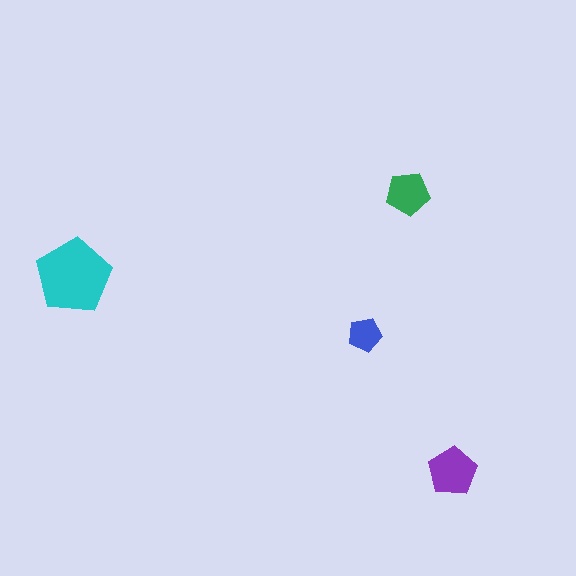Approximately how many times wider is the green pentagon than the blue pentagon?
About 1.5 times wider.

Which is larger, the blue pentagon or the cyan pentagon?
The cyan one.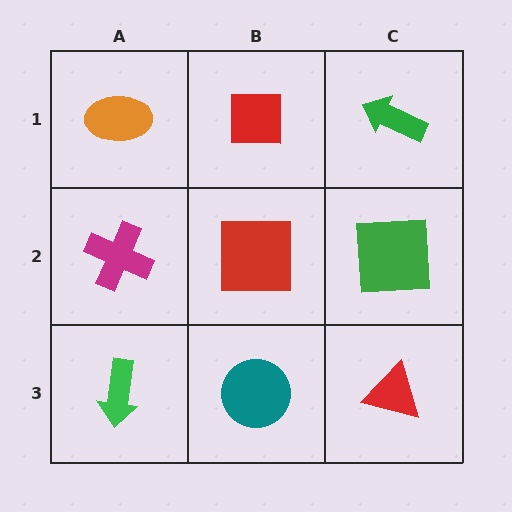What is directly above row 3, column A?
A magenta cross.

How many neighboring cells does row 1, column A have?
2.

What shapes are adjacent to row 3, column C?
A green square (row 2, column C), a teal circle (row 3, column B).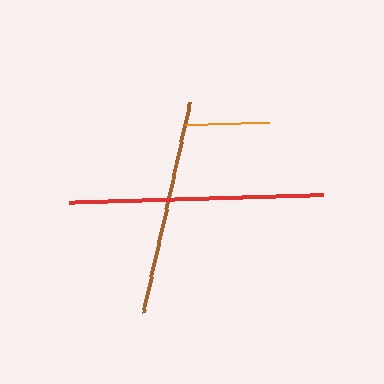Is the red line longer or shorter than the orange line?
The red line is longer than the orange line.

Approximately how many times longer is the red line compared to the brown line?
The red line is approximately 1.2 times the length of the brown line.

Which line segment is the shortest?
The orange line is the shortest at approximately 84 pixels.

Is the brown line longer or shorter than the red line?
The red line is longer than the brown line.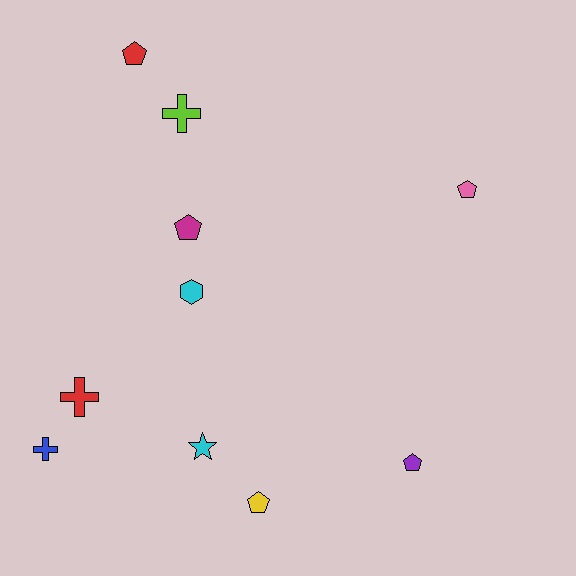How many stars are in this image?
There is 1 star.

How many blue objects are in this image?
There is 1 blue object.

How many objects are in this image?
There are 10 objects.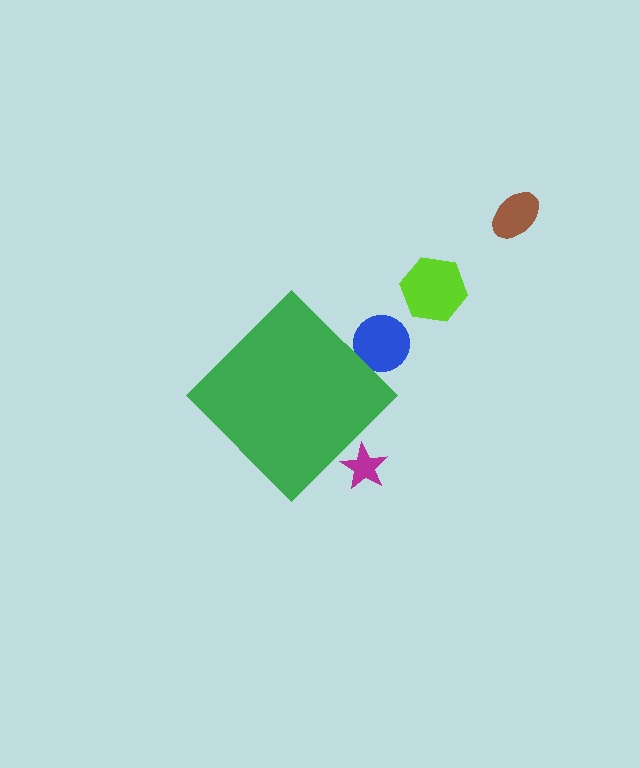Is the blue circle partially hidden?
Yes, the blue circle is partially hidden behind the green diamond.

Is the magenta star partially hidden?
Yes, the magenta star is partially hidden behind the green diamond.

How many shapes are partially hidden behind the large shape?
2 shapes are partially hidden.